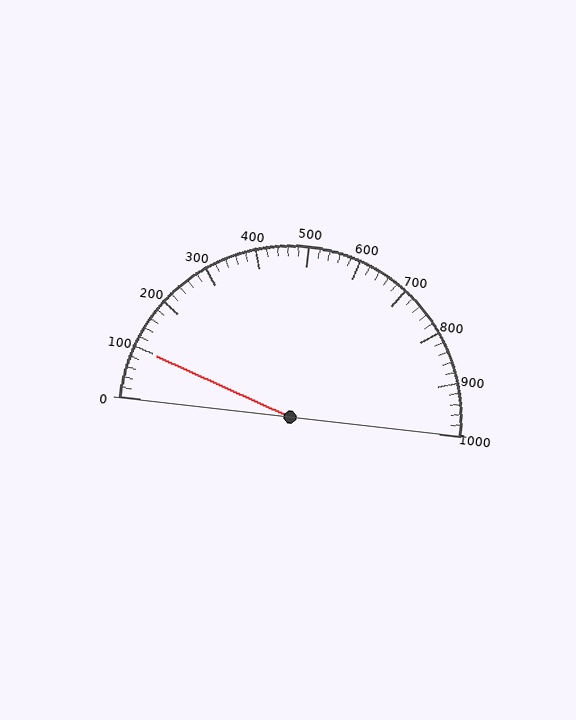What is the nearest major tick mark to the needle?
The nearest major tick mark is 100.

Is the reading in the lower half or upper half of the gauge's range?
The reading is in the lower half of the range (0 to 1000).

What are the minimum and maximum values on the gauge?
The gauge ranges from 0 to 1000.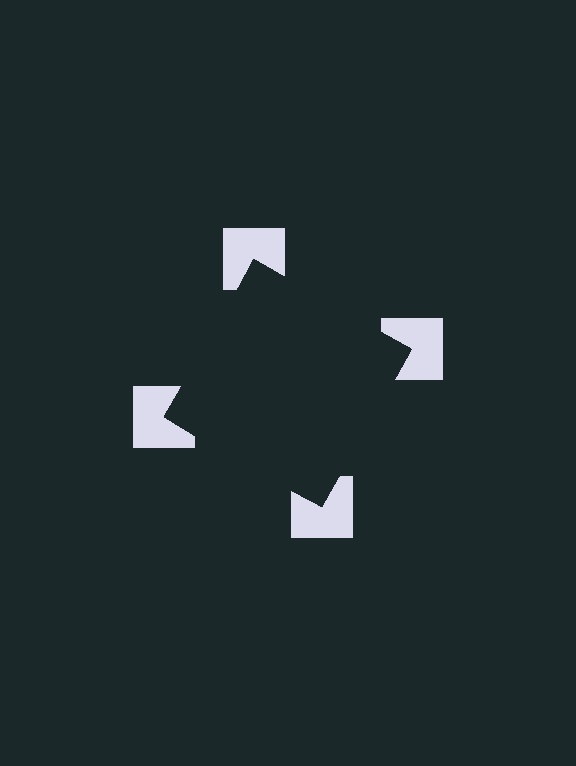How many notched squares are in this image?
There are 4 — one at each vertex of the illusory square.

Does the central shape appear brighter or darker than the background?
It typically appears slightly darker than the background, even though no actual brightness change is drawn.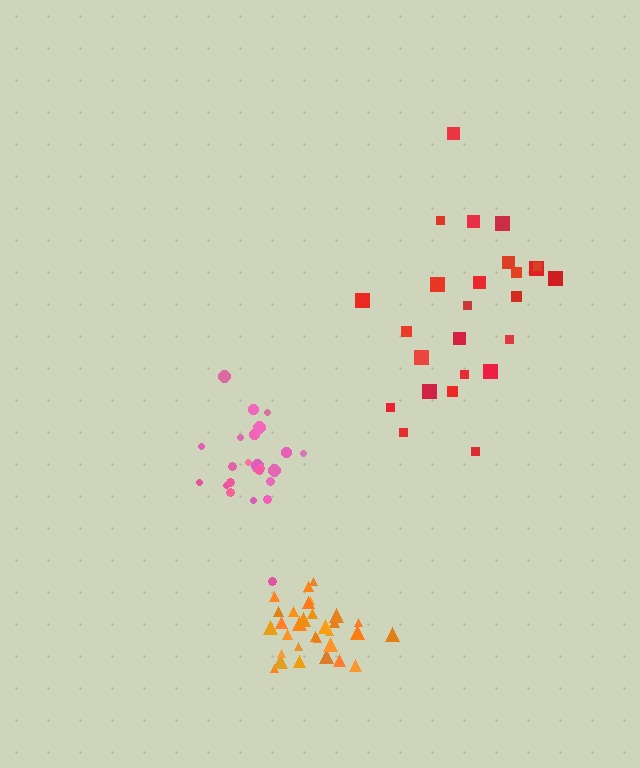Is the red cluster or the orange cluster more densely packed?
Orange.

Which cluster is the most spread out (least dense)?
Red.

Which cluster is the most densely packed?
Orange.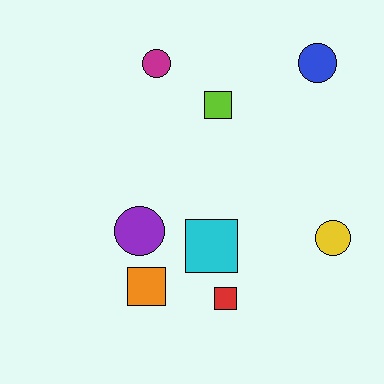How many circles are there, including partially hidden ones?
There are 4 circles.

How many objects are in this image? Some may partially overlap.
There are 8 objects.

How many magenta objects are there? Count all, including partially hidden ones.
There is 1 magenta object.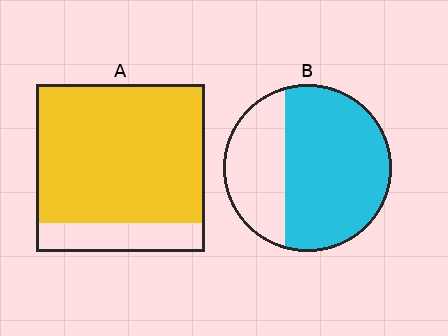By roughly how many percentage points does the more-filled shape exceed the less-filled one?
By roughly 15 percentage points (A over B).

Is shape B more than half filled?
Yes.